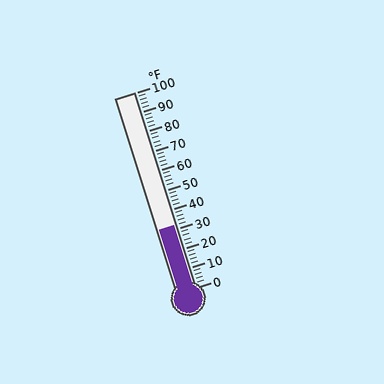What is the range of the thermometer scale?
The thermometer scale ranges from 0°F to 100°F.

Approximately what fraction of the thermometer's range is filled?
The thermometer is filled to approximately 30% of its range.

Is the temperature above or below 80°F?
The temperature is below 80°F.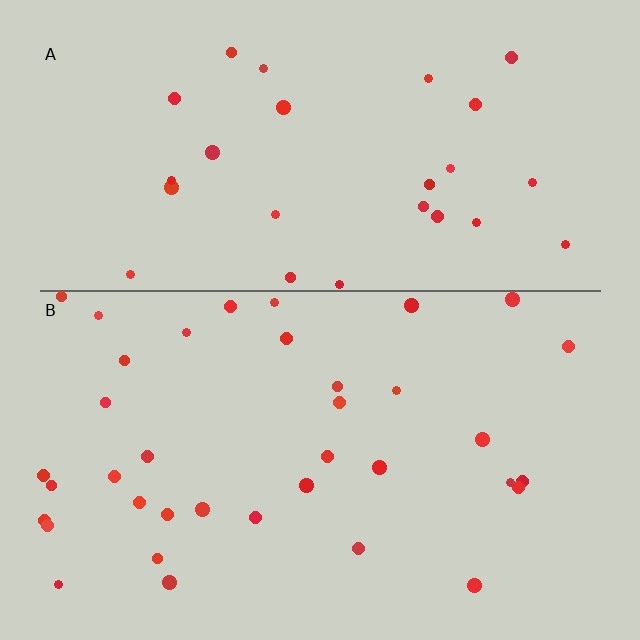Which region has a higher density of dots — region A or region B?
B (the bottom).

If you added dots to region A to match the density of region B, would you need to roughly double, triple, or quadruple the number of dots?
Approximately double.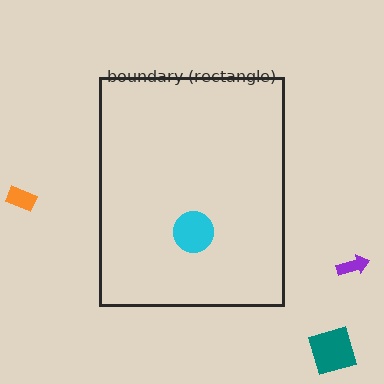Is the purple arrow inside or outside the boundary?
Outside.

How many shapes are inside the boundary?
1 inside, 3 outside.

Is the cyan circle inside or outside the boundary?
Inside.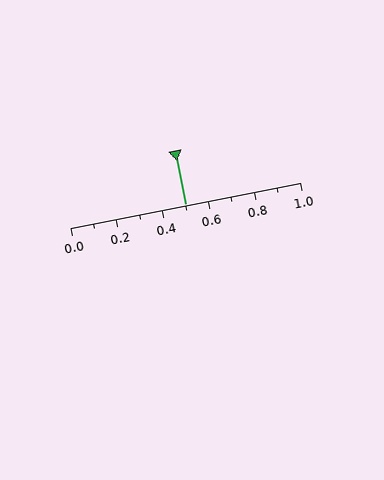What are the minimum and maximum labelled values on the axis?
The axis runs from 0.0 to 1.0.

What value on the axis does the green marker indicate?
The marker indicates approximately 0.5.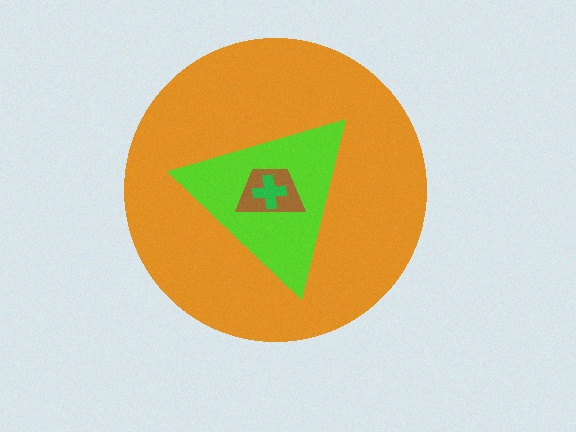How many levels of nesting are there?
4.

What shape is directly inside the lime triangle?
The brown trapezoid.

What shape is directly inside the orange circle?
The lime triangle.